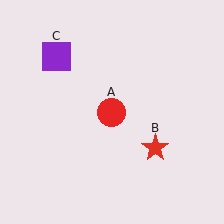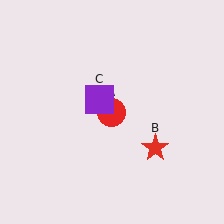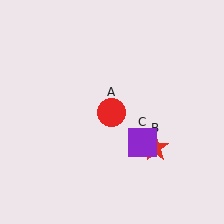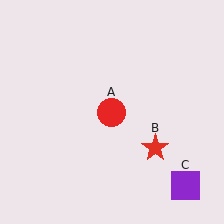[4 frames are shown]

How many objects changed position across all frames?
1 object changed position: purple square (object C).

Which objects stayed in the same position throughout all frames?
Red circle (object A) and red star (object B) remained stationary.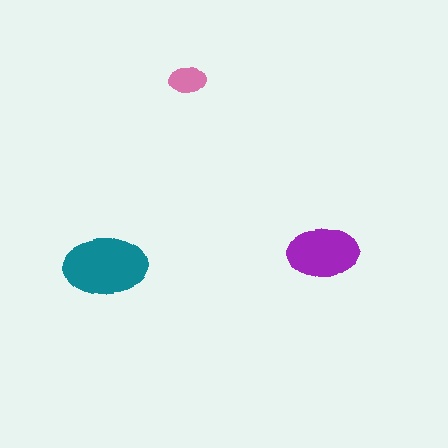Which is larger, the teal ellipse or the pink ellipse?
The teal one.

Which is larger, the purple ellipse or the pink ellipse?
The purple one.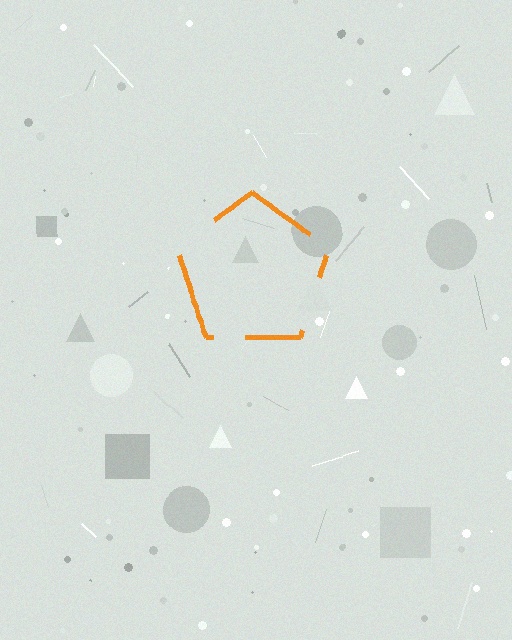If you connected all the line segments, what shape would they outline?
They would outline a pentagon.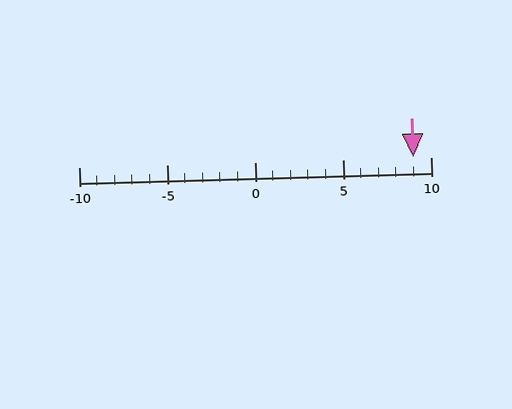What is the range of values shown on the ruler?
The ruler shows values from -10 to 10.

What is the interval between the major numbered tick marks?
The major tick marks are spaced 5 units apart.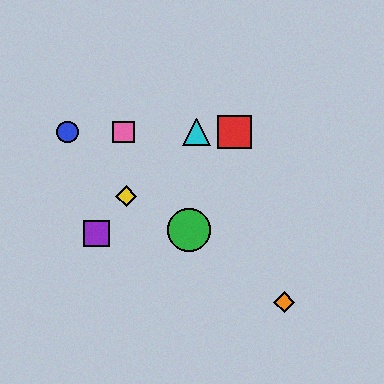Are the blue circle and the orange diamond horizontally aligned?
No, the blue circle is at y≈132 and the orange diamond is at y≈302.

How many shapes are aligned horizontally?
4 shapes (the red square, the blue circle, the cyan triangle, the pink square) are aligned horizontally.